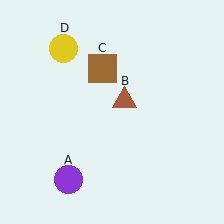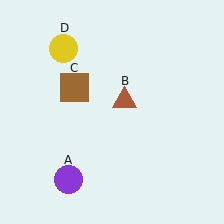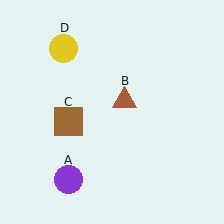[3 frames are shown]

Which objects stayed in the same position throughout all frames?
Purple circle (object A) and brown triangle (object B) and yellow circle (object D) remained stationary.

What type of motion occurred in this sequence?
The brown square (object C) rotated counterclockwise around the center of the scene.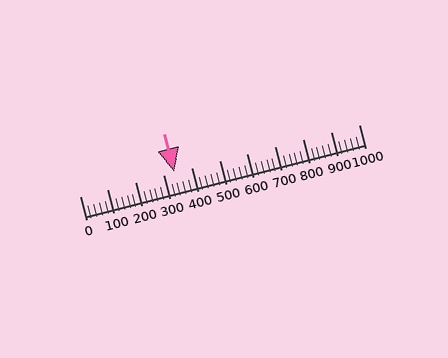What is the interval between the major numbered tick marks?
The major tick marks are spaced 100 units apart.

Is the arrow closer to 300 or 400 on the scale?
The arrow is closer to 300.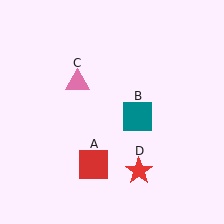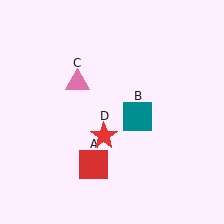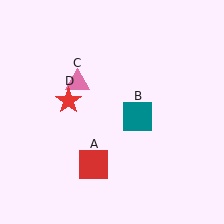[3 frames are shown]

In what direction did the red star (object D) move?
The red star (object D) moved up and to the left.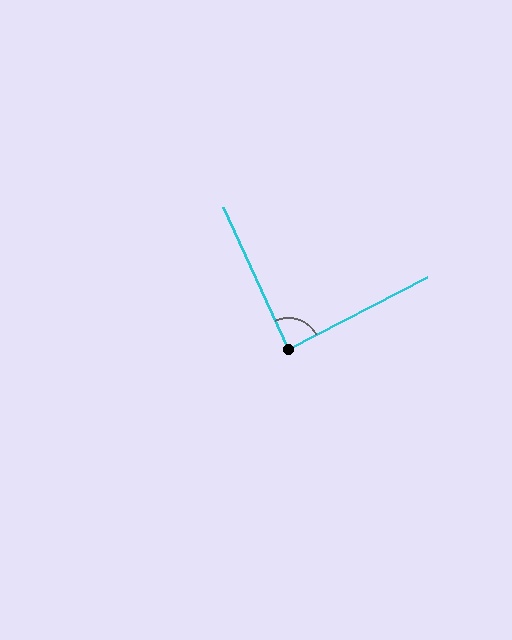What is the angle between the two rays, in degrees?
Approximately 87 degrees.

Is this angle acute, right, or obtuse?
It is approximately a right angle.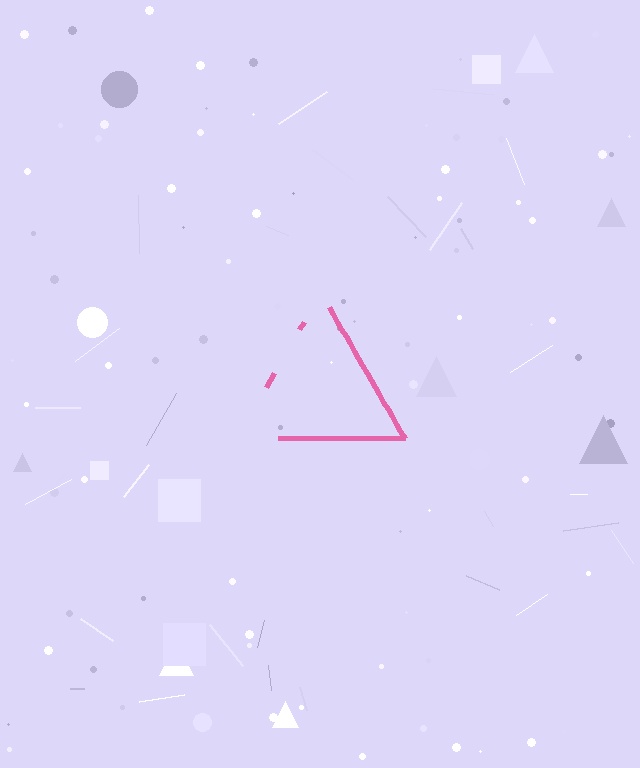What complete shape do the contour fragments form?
The contour fragments form a triangle.